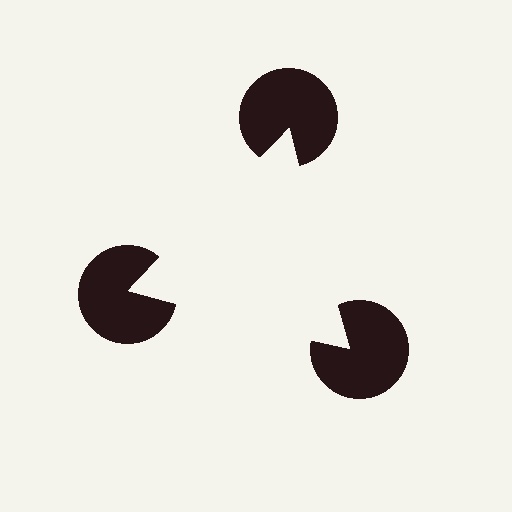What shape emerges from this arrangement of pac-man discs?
An illusory triangle — its edges are inferred from the aligned wedge cuts in the pac-man discs, not physically drawn.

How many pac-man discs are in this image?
There are 3 — one at each vertex of the illusory triangle.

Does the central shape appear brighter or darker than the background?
It typically appears slightly brighter than the background, even though no actual brightness change is drawn.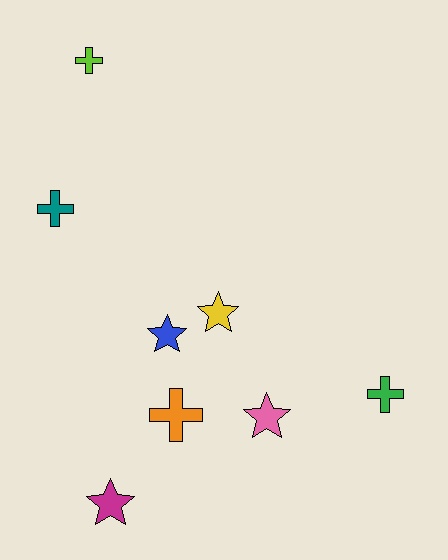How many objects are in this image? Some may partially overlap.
There are 8 objects.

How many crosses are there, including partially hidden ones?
There are 4 crosses.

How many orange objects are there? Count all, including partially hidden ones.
There is 1 orange object.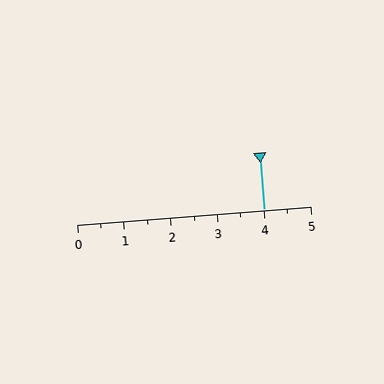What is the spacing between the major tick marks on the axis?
The major ticks are spaced 1 apart.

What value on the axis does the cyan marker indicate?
The marker indicates approximately 4.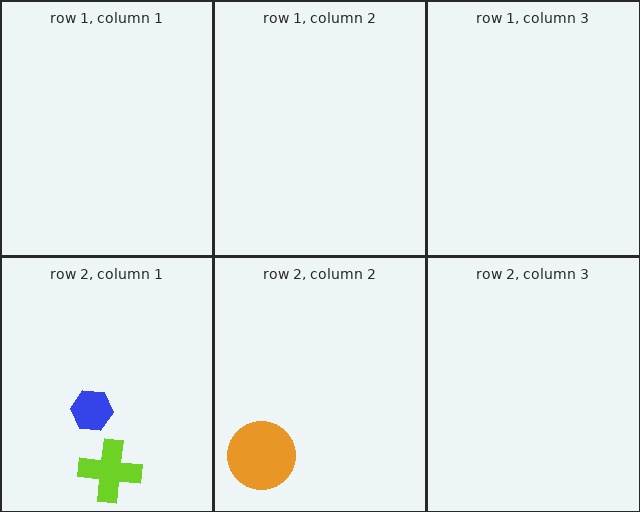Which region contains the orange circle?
The row 2, column 2 region.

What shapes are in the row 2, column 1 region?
The blue hexagon, the lime cross.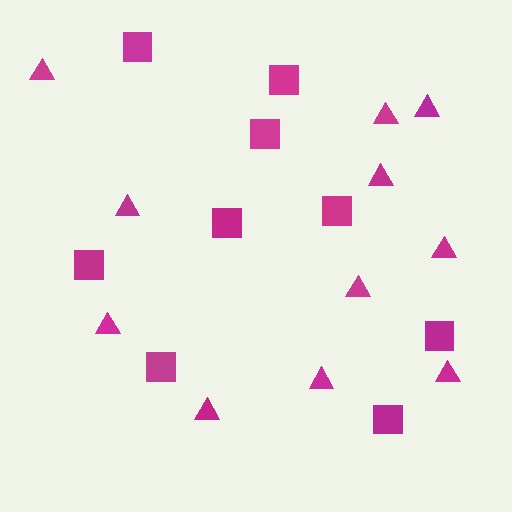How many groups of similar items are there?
There are 2 groups: one group of squares (9) and one group of triangles (11).